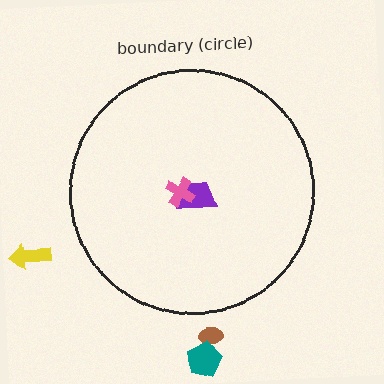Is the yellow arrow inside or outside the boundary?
Outside.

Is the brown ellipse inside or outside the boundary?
Outside.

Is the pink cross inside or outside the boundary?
Inside.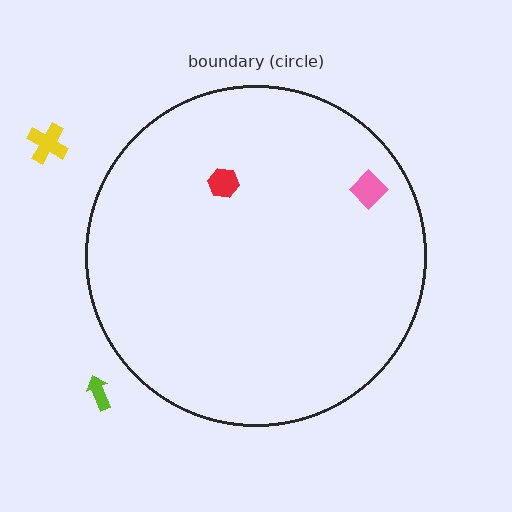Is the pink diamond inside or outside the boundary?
Inside.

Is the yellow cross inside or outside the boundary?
Outside.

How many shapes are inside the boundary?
2 inside, 2 outside.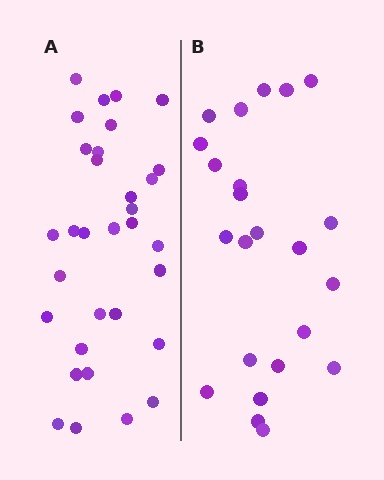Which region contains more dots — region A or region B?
Region A (the left region) has more dots.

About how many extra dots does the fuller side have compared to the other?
Region A has roughly 8 or so more dots than region B.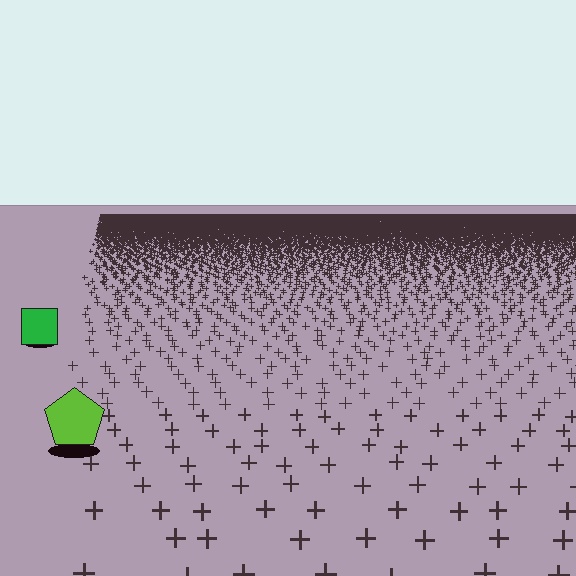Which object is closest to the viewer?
The lime pentagon is closest. The texture marks near it are larger and more spread out.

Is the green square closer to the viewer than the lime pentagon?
No. The lime pentagon is closer — you can tell from the texture gradient: the ground texture is coarser near it.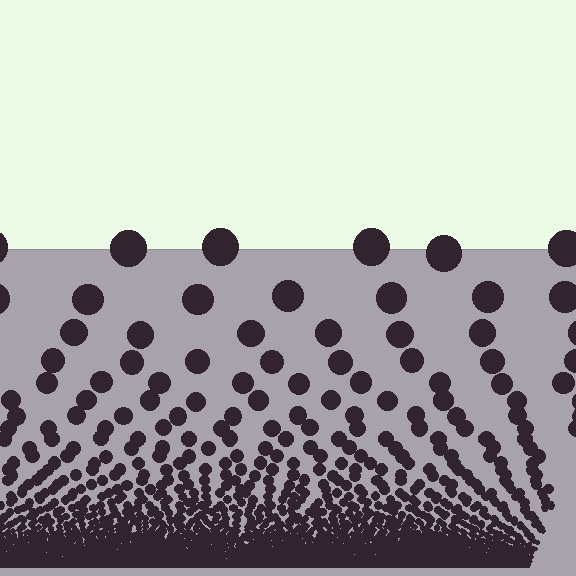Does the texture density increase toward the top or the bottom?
Density increases toward the bottom.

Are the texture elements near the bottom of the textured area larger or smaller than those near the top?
Smaller. The gradient is inverted — elements near the bottom are smaller and denser.